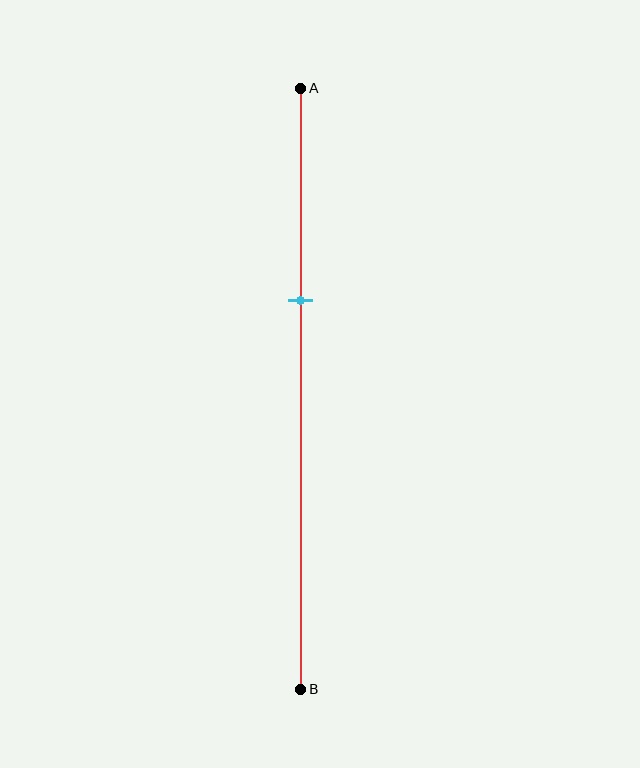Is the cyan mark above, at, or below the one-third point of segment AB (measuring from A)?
The cyan mark is approximately at the one-third point of segment AB.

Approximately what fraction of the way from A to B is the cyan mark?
The cyan mark is approximately 35% of the way from A to B.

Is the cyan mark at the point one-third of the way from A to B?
Yes, the mark is approximately at the one-third point.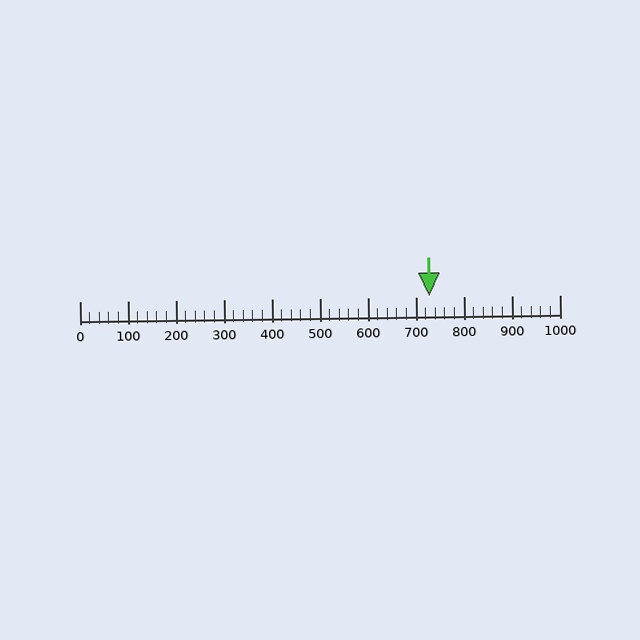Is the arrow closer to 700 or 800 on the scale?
The arrow is closer to 700.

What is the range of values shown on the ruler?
The ruler shows values from 0 to 1000.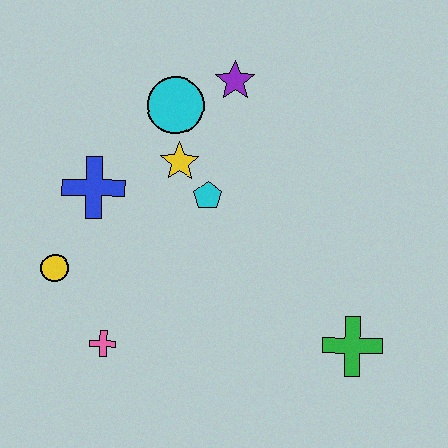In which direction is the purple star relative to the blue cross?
The purple star is to the right of the blue cross.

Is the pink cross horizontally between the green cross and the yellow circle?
Yes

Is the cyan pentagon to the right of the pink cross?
Yes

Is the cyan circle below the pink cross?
No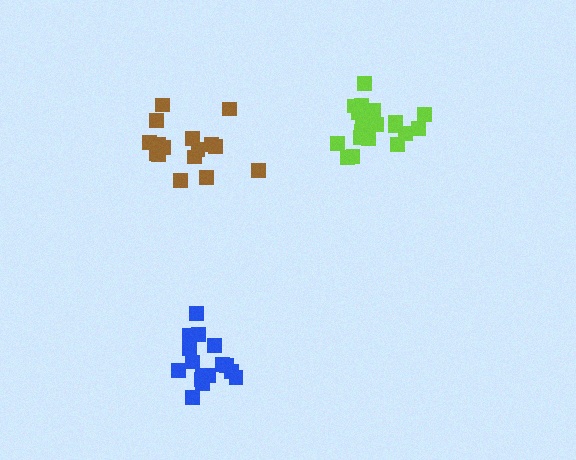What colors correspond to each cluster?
The clusters are colored: brown, lime, blue.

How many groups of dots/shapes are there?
There are 3 groups.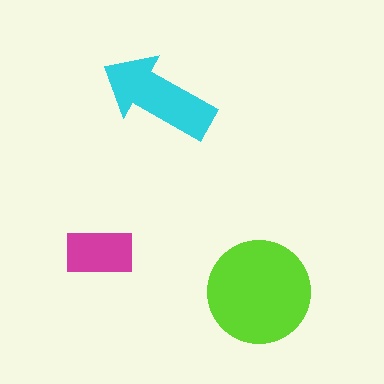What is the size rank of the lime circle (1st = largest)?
1st.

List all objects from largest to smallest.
The lime circle, the cyan arrow, the magenta rectangle.